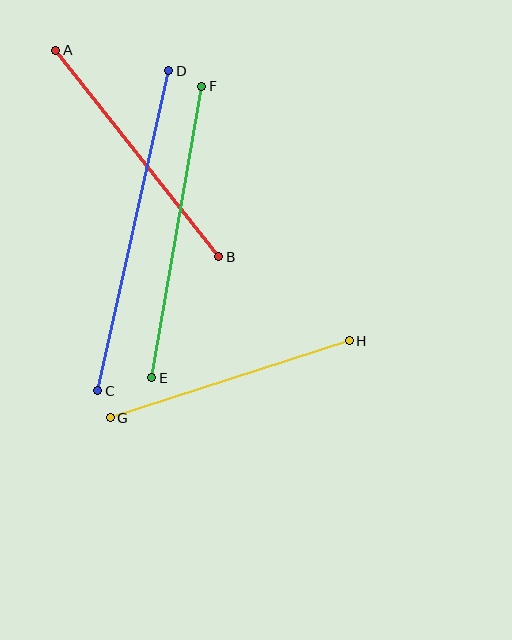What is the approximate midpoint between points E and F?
The midpoint is at approximately (177, 232) pixels.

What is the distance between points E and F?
The distance is approximately 296 pixels.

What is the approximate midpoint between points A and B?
The midpoint is at approximately (137, 153) pixels.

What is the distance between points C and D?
The distance is approximately 328 pixels.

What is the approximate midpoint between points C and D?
The midpoint is at approximately (133, 231) pixels.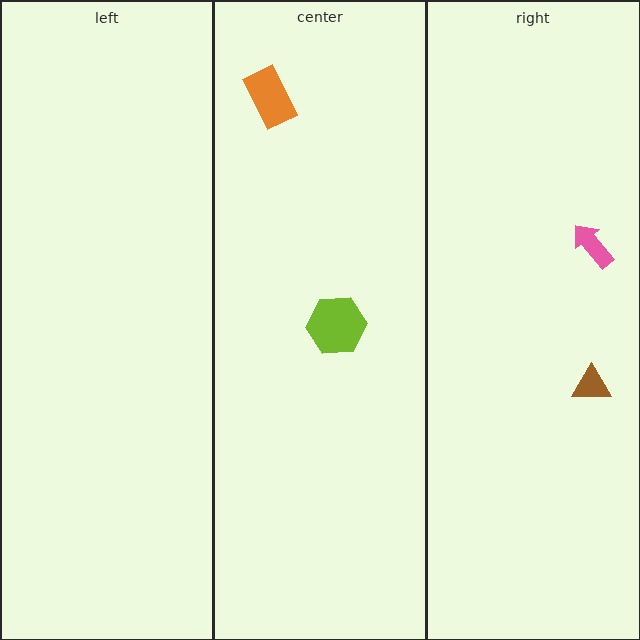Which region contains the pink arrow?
The right region.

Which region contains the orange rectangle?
The center region.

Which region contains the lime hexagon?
The center region.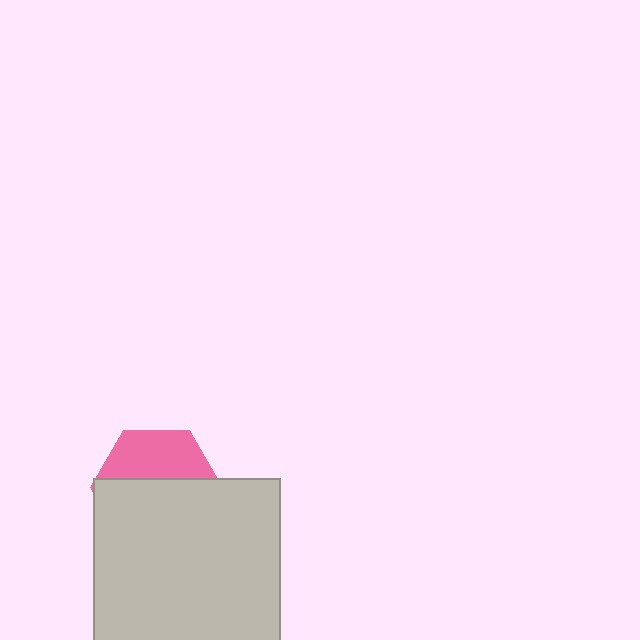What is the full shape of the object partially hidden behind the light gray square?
The partially hidden object is a pink hexagon.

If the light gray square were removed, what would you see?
You would see the complete pink hexagon.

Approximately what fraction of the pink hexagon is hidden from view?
Roughly 61% of the pink hexagon is hidden behind the light gray square.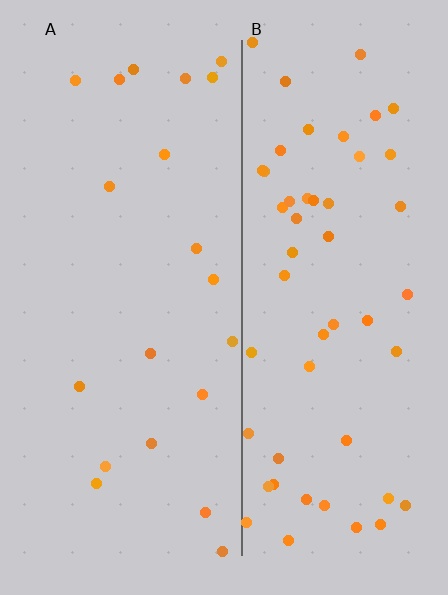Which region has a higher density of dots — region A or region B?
B (the right).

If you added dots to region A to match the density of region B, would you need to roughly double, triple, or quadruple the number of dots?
Approximately triple.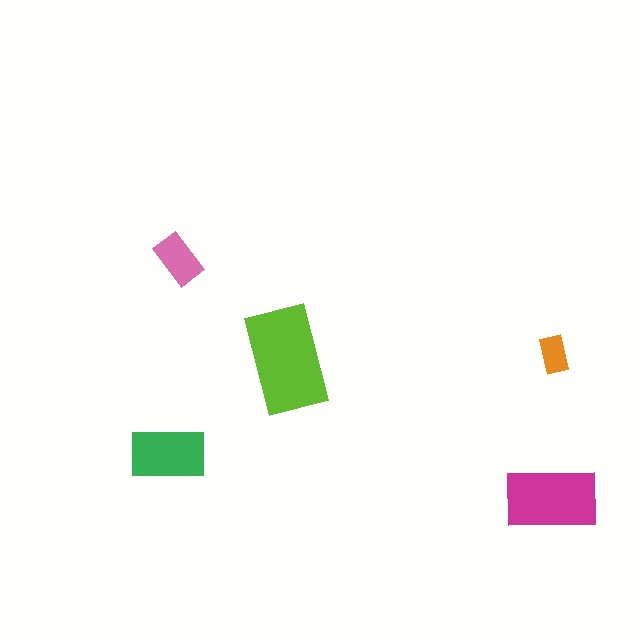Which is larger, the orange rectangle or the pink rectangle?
The pink one.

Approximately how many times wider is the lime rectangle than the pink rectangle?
About 2 times wider.